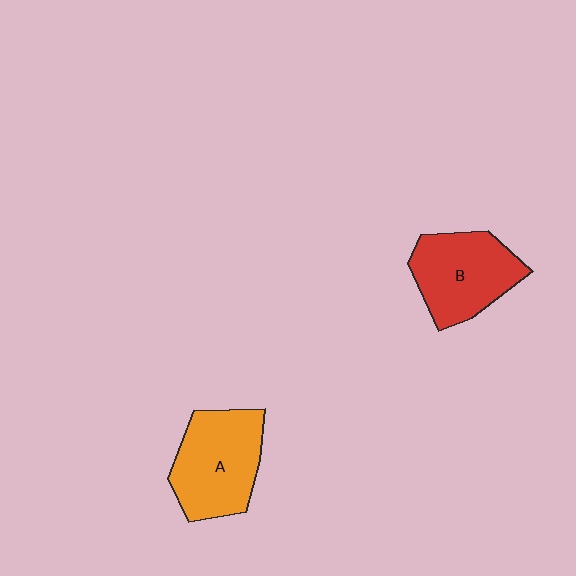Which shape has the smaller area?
Shape B (red).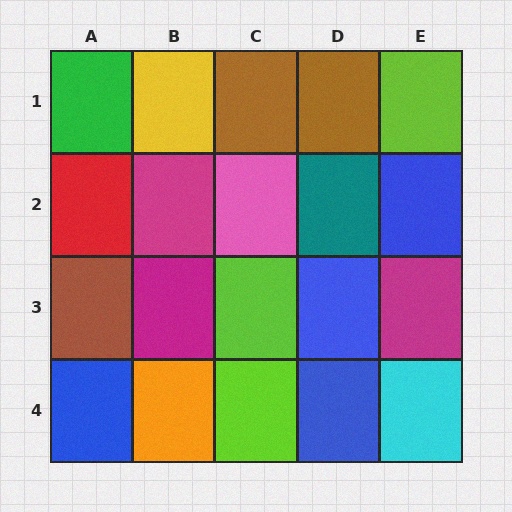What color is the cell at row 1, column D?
Brown.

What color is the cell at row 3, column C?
Lime.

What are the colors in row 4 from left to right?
Blue, orange, lime, blue, cyan.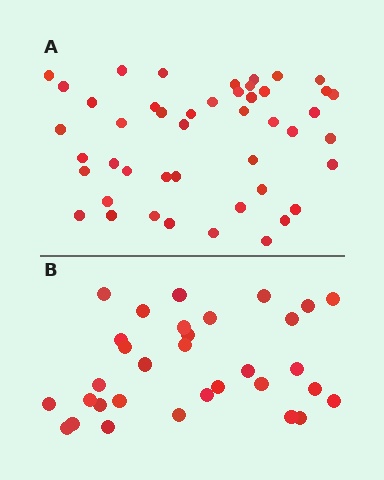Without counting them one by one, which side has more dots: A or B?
Region A (the top region) has more dots.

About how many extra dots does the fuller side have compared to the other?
Region A has approximately 15 more dots than region B.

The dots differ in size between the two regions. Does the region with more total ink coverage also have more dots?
No. Region B has more total ink coverage because its dots are larger, but region A actually contains more individual dots. Total area can be misleading — the number of items is what matters here.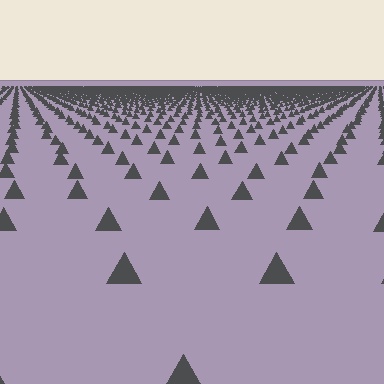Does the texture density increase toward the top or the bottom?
Density increases toward the top.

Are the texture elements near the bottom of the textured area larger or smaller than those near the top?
Larger. Near the bottom, elements are closer to the viewer and appear at a bigger on-screen size.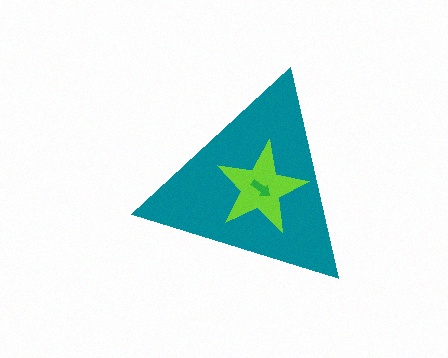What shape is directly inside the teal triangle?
The lime star.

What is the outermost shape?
The teal triangle.